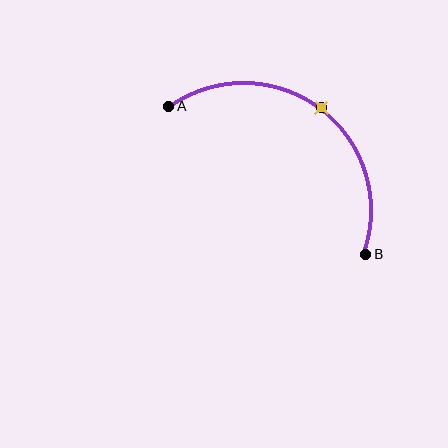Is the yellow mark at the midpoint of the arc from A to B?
Yes. The yellow mark lies on the arc at equal arc-length from both A and B — it is the arc midpoint.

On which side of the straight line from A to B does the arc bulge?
The arc bulges above and to the right of the straight line connecting A and B.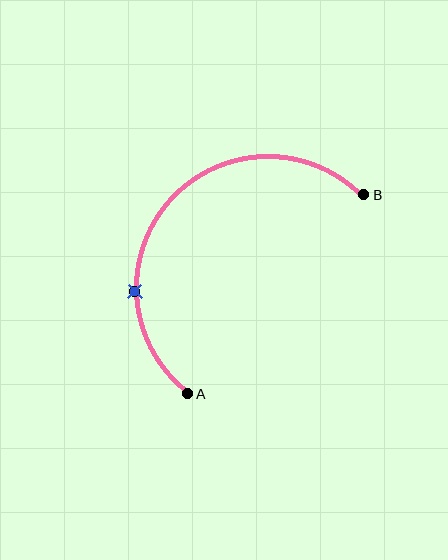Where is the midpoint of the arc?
The arc midpoint is the point on the curve farthest from the straight line joining A and B. It sits above and to the left of that line.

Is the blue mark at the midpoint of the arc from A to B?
No. The blue mark lies on the arc but is closer to endpoint A. The arc midpoint would be at the point on the curve equidistant along the arc from both A and B.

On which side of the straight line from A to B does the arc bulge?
The arc bulges above and to the left of the straight line connecting A and B.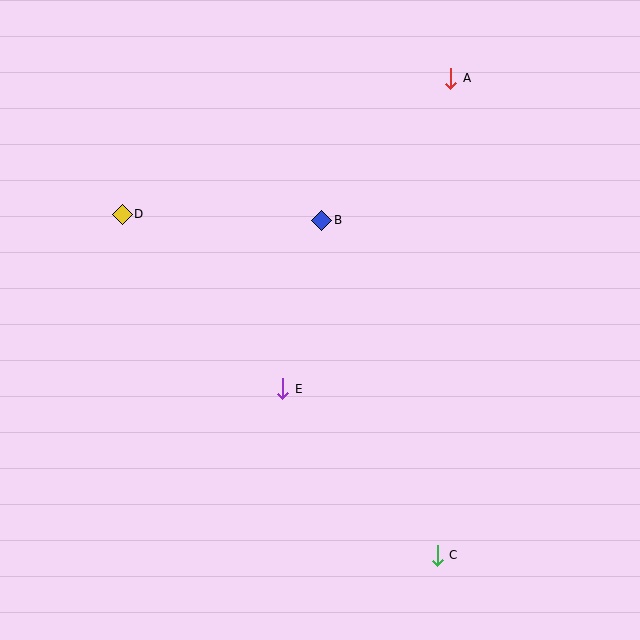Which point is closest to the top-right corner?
Point A is closest to the top-right corner.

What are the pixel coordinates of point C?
Point C is at (437, 555).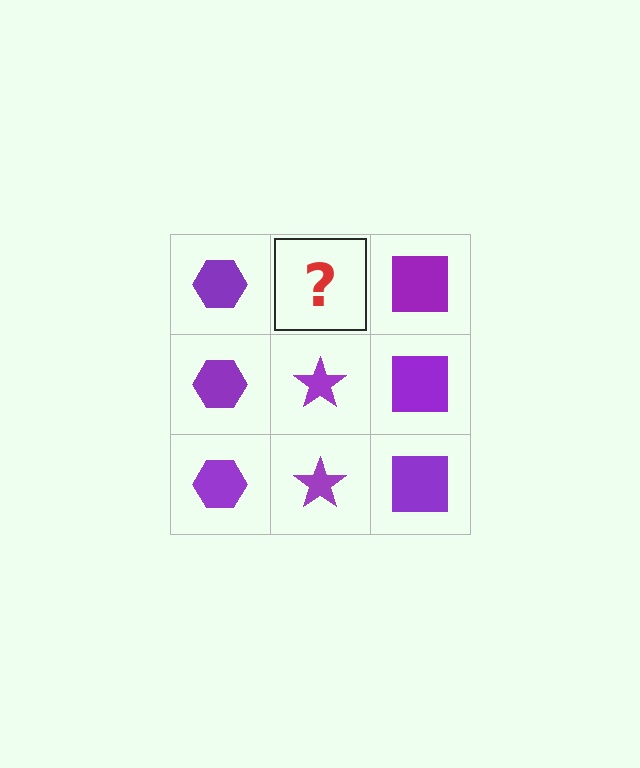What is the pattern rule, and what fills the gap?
The rule is that each column has a consistent shape. The gap should be filled with a purple star.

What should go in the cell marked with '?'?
The missing cell should contain a purple star.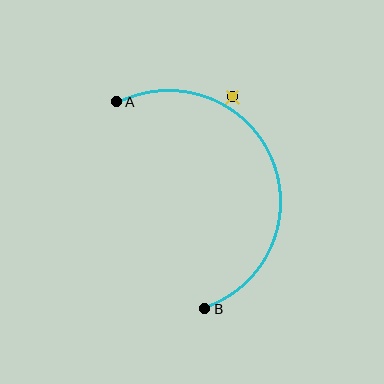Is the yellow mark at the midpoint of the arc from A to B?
No — the yellow mark does not lie on the arc at all. It sits slightly outside the curve.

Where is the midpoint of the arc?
The arc midpoint is the point on the curve farthest from the straight line joining A and B. It sits to the right of that line.